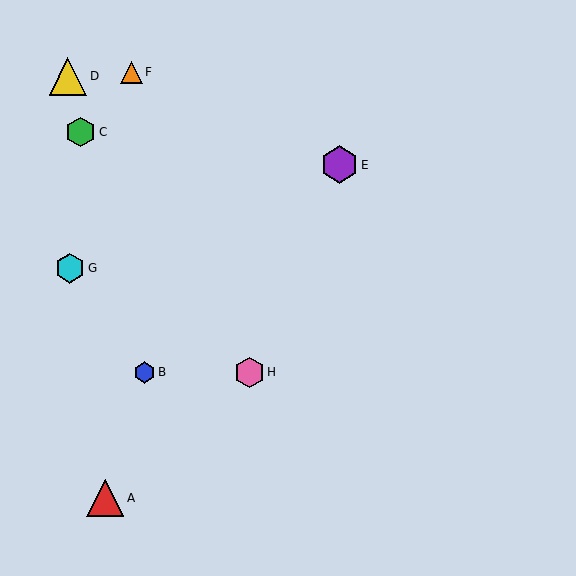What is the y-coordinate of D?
Object D is at y≈76.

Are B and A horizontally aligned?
No, B is at y≈372 and A is at y≈498.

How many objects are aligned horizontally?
2 objects (B, H) are aligned horizontally.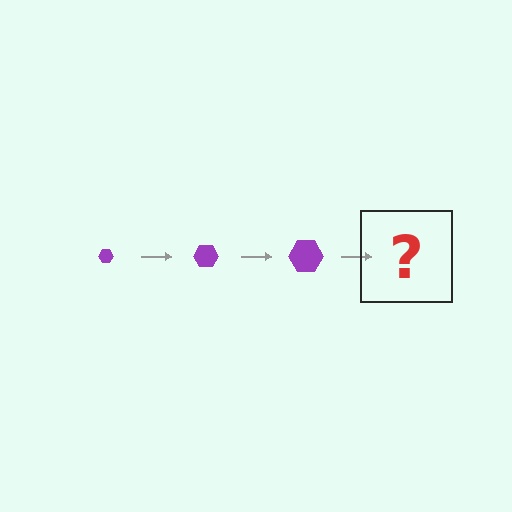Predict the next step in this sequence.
The next step is a purple hexagon, larger than the previous one.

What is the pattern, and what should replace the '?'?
The pattern is that the hexagon gets progressively larger each step. The '?' should be a purple hexagon, larger than the previous one.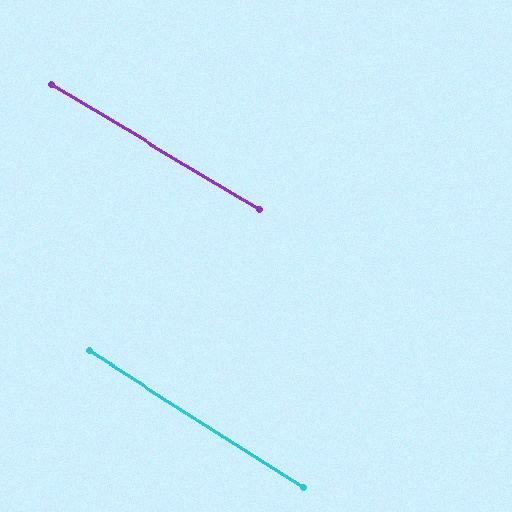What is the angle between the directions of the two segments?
Approximately 2 degrees.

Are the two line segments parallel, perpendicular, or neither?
Parallel — their directions differ by only 1.5°.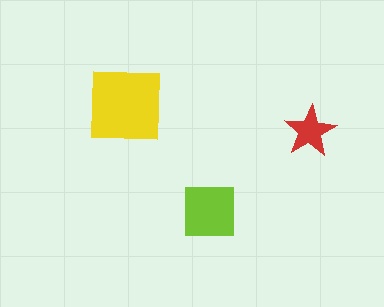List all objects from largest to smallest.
The yellow square, the lime square, the red star.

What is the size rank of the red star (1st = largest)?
3rd.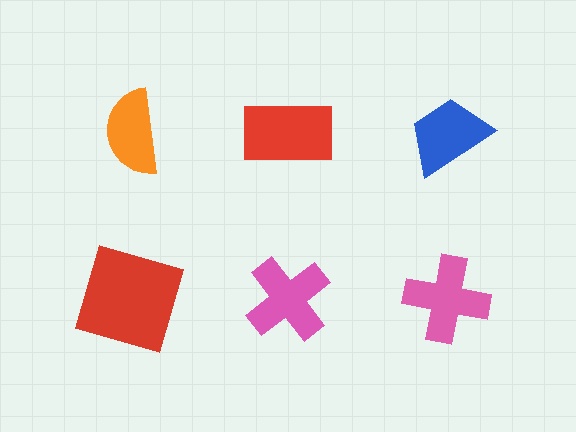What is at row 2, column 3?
A pink cross.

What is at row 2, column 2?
A pink cross.